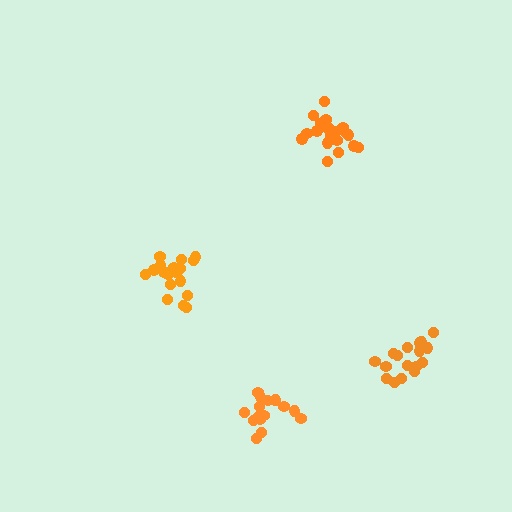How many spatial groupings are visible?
There are 4 spatial groupings.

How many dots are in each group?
Group 1: 17 dots, Group 2: 18 dots, Group 3: 16 dots, Group 4: 20 dots (71 total).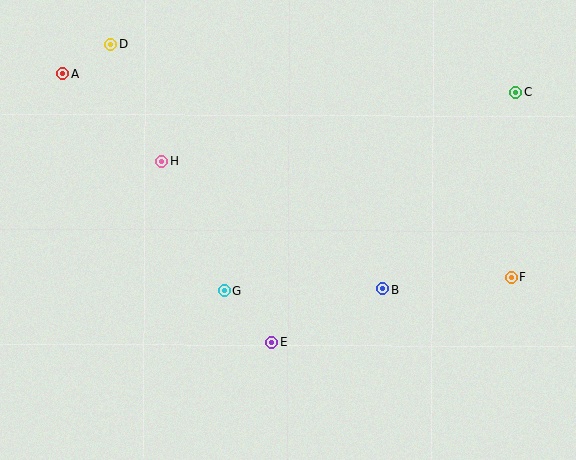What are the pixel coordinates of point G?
Point G is at (224, 290).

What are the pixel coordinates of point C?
Point C is at (515, 93).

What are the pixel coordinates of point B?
Point B is at (382, 289).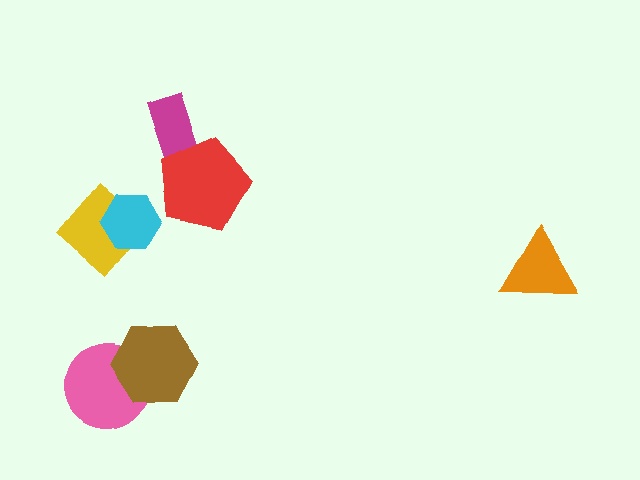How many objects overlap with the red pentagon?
1 object overlaps with the red pentagon.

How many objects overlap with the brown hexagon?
1 object overlaps with the brown hexagon.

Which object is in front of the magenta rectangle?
The red pentagon is in front of the magenta rectangle.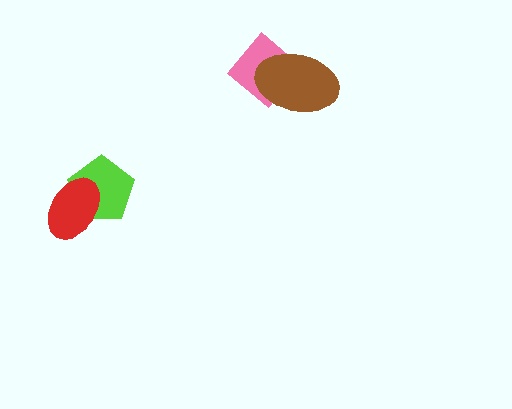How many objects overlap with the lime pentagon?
1 object overlaps with the lime pentagon.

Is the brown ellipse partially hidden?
No, no other shape covers it.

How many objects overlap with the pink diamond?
1 object overlaps with the pink diamond.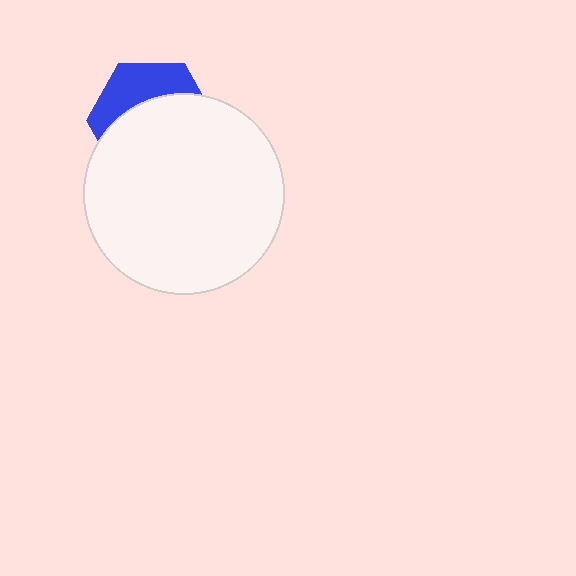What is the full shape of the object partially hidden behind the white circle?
The partially hidden object is a blue hexagon.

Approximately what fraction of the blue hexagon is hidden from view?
Roughly 65% of the blue hexagon is hidden behind the white circle.